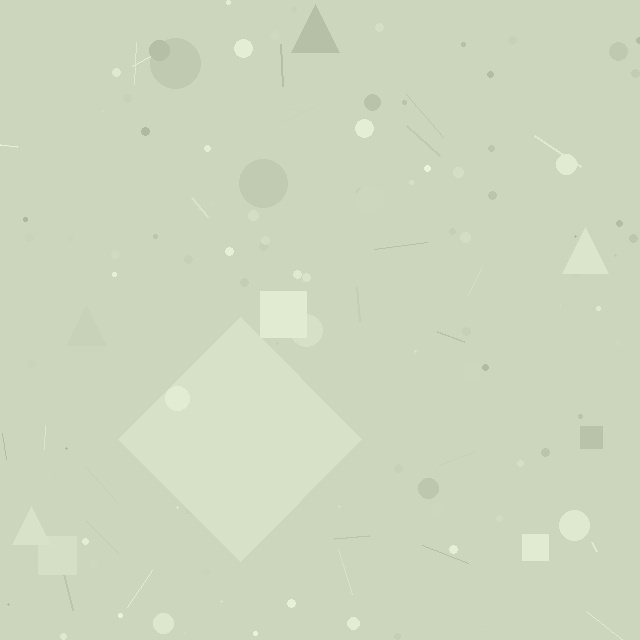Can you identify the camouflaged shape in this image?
The camouflaged shape is a diamond.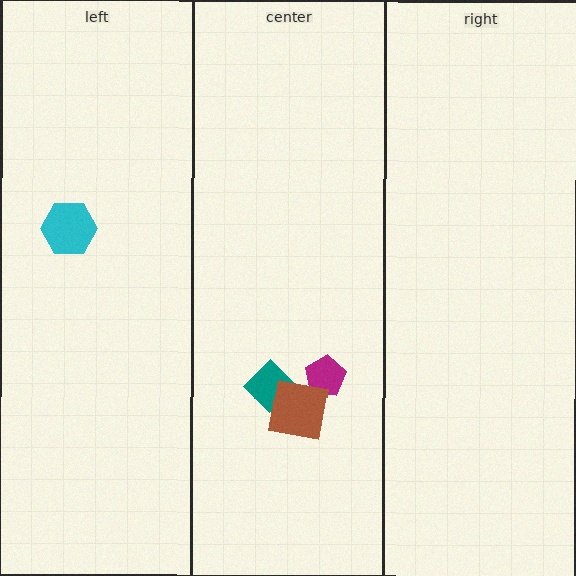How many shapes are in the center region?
3.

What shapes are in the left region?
The cyan hexagon.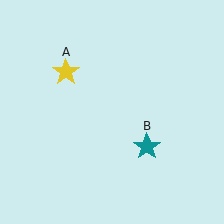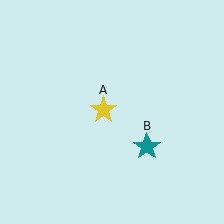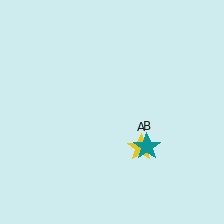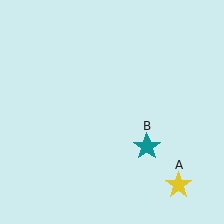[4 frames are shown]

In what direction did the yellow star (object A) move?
The yellow star (object A) moved down and to the right.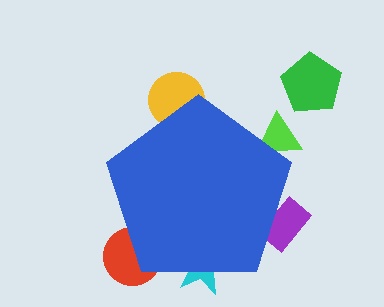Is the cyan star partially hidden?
Yes, the cyan star is partially hidden behind the blue pentagon.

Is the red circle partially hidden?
Yes, the red circle is partially hidden behind the blue pentagon.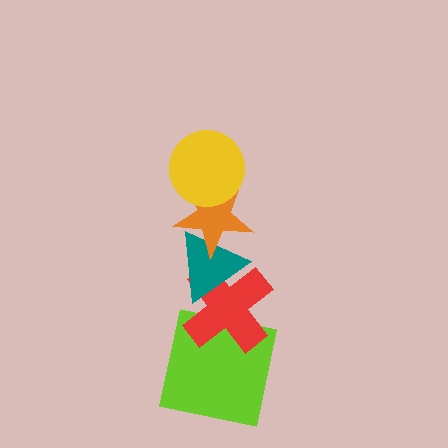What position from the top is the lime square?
The lime square is 5th from the top.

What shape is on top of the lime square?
The red cross is on top of the lime square.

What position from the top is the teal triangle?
The teal triangle is 3rd from the top.